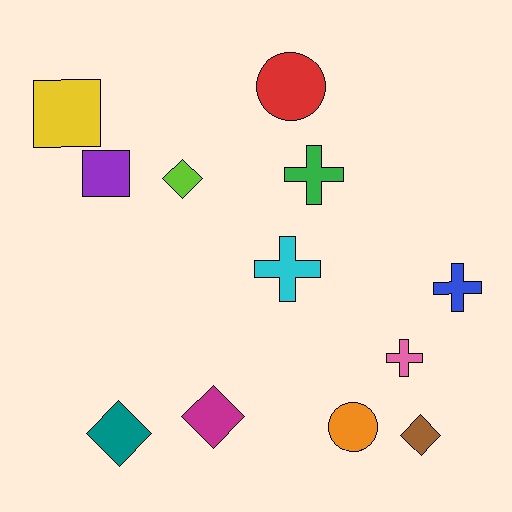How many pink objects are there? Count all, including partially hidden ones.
There is 1 pink object.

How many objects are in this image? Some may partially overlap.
There are 12 objects.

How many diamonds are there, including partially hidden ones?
There are 4 diamonds.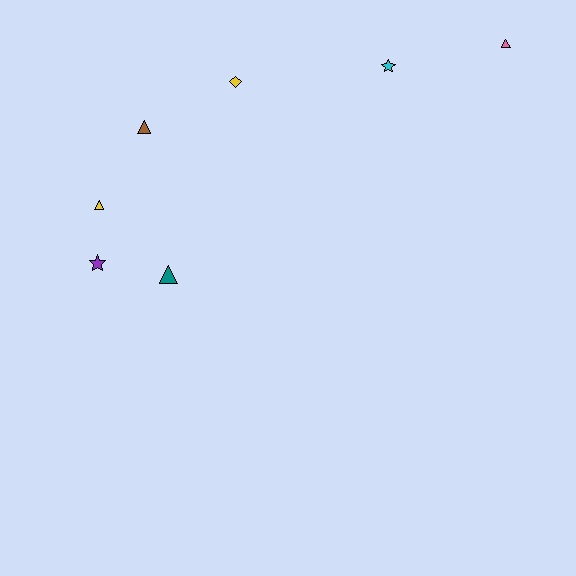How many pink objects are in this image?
There is 1 pink object.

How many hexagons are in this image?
There are no hexagons.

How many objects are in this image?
There are 7 objects.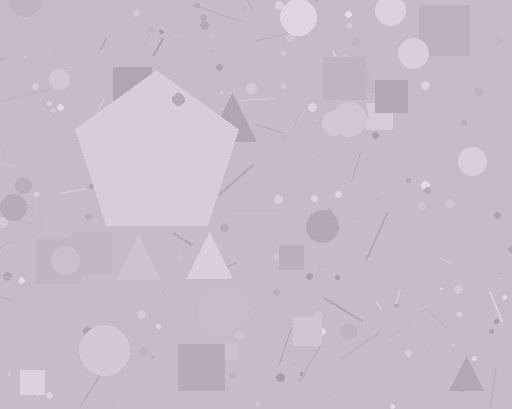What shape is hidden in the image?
A pentagon is hidden in the image.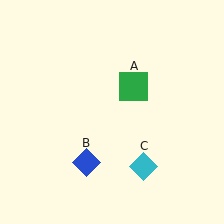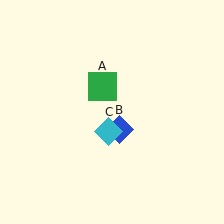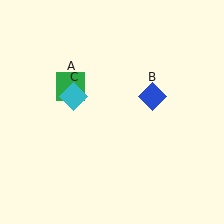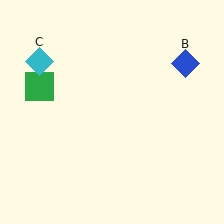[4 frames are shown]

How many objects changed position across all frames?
3 objects changed position: green square (object A), blue diamond (object B), cyan diamond (object C).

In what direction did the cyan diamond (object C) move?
The cyan diamond (object C) moved up and to the left.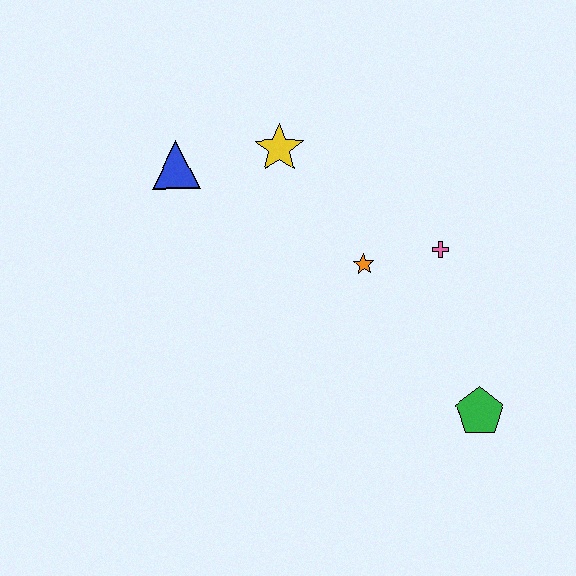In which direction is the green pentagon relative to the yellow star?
The green pentagon is below the yellow star.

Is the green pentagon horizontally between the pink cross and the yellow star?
No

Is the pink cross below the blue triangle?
Yes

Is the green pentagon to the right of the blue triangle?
Yes